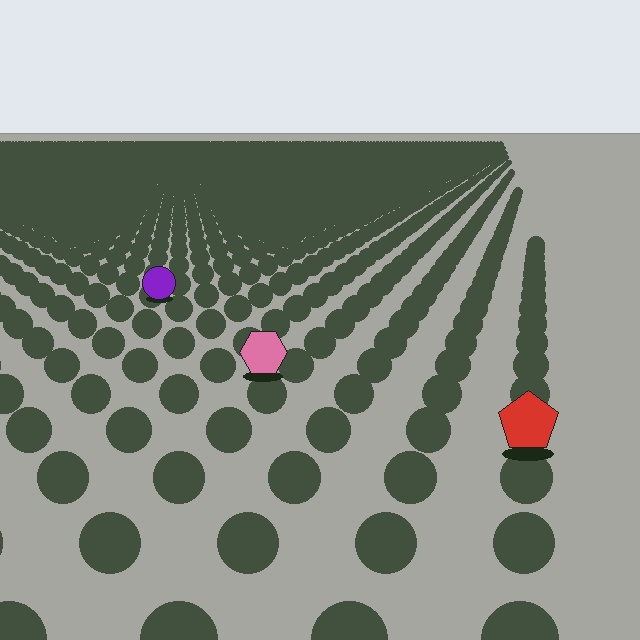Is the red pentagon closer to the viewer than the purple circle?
Yes. The red pentagon is closer — you can tell from the texture gradient: the ground texture is coarser near it.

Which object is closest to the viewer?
The red pentagon is closest. The texture marks near it are larger and more spread out.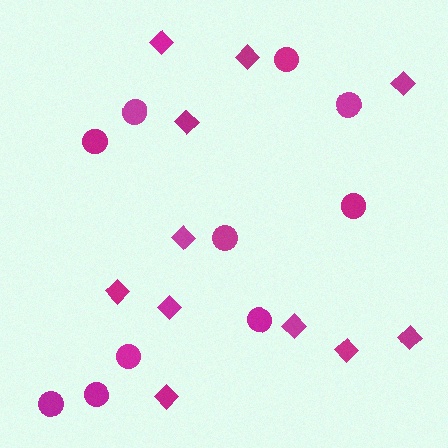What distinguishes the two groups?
There are 2 groups: one group of circles (10) and one group of diamonds (11).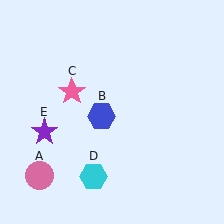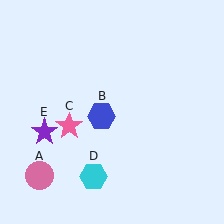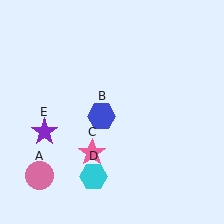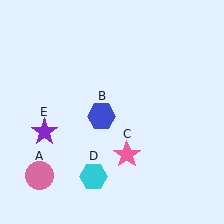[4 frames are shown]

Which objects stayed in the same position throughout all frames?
Pink circle (object A) and blue hexagon (object B) and cyan hexagon (object D) and purple star (object E) remained stationary.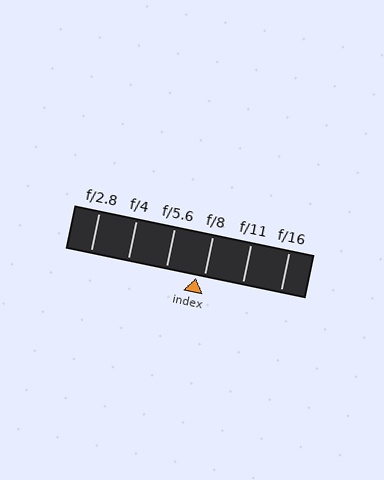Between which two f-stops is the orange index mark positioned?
The index mark is between f/5.6 and f/8.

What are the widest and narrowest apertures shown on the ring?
The widest aperture shown is f/2.8 and the narrowest is f/16.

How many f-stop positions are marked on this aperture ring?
There are 6 f-stop positions marked.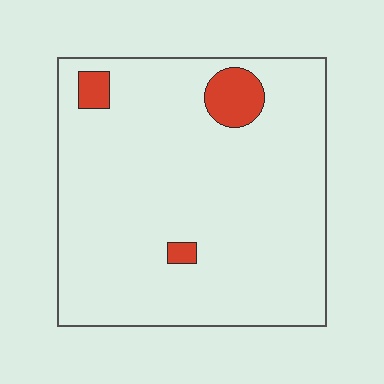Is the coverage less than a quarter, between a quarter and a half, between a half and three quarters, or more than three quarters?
Less than a quarter.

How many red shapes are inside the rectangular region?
3.